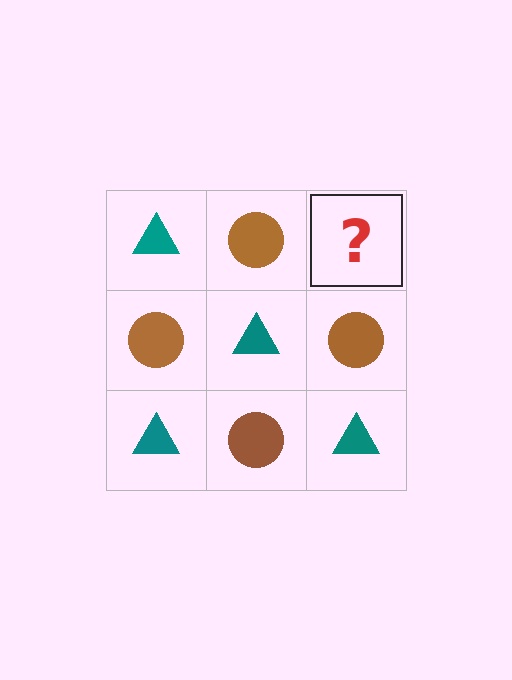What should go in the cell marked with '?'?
The missing cell should contain a teal triangle.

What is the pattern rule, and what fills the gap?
The rule is that it alternates teal triangle and brown circle in a checkerboard pattern. The gap should be filled with a teal triangle.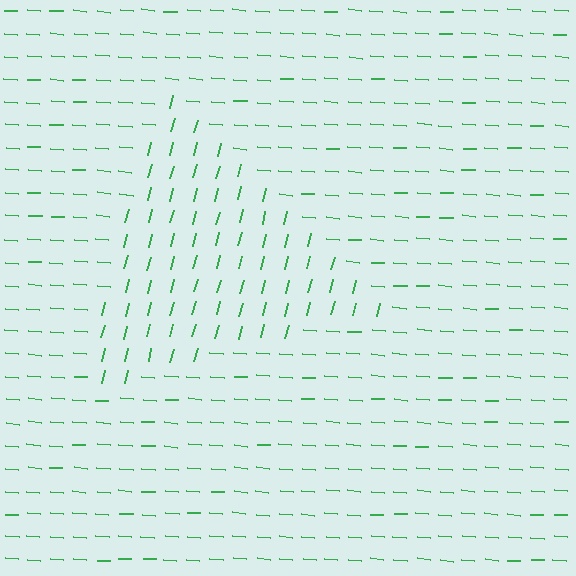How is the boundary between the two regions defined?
The boundary is defined purely by a change in line orientation (approximately 80 degrees difference). All lines are the same color and thickness.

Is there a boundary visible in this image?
Yes, there is a texture boundary formed by a change in line orientation.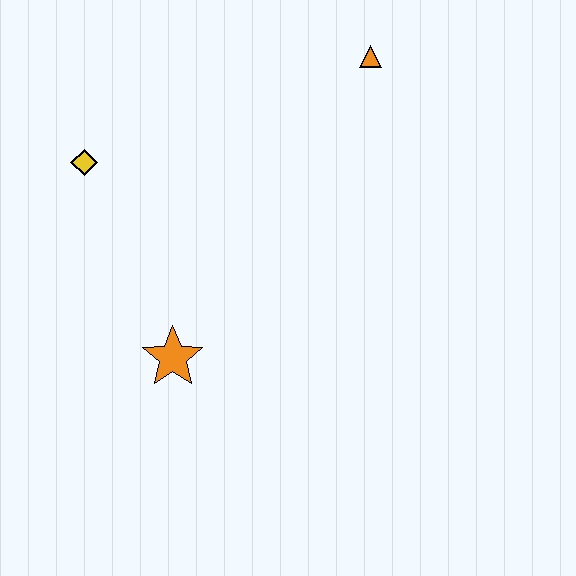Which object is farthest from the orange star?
The orange triangle is farthest from the orange star.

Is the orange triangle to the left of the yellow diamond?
No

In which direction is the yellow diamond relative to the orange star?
The yellow diamond is above the orange star.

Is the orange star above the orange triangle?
No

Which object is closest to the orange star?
The yellow diamond is closest to the orange star.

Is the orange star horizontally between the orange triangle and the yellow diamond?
Yes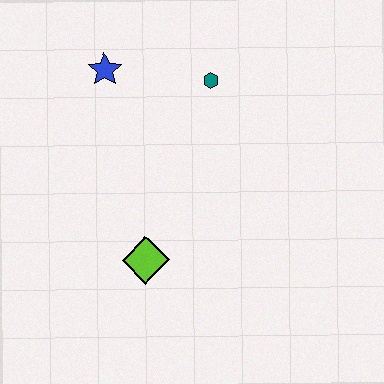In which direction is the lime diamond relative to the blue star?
The lime diamond is below the blue star.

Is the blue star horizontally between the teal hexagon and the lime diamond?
No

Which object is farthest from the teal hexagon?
The lime diamond is farthest from the teal hexagon.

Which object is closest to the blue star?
The teal hexagon is closest to the blue star.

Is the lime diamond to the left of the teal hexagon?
Yes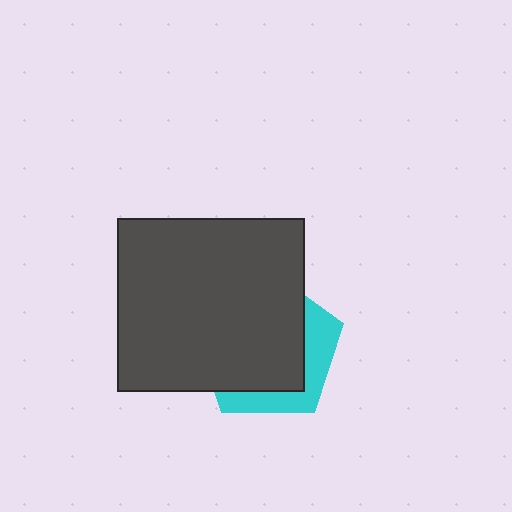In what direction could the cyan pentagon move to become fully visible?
The cyan pentagon could move toward the lower-right. That would shift it out from behind the dark gray rectangle entirely.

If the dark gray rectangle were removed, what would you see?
You would see the complete cyan pentagon.